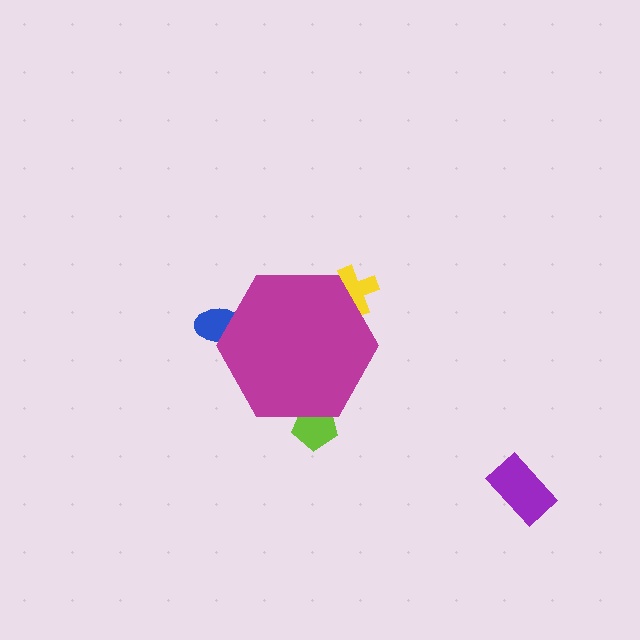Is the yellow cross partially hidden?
Yes, the yellow cross is partially hidden behind the magenta hexagon.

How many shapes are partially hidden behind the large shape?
3 shapes are partially hidden.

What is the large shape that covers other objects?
A magenta hexagon.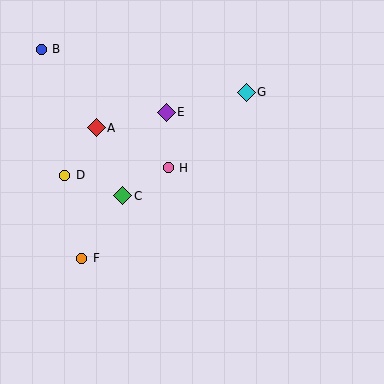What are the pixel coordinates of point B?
Point B is at (41, 49).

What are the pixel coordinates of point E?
Point E is at (166, 112).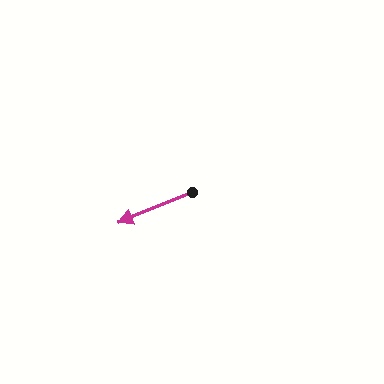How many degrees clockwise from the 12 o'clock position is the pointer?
Approximately 248 degrees.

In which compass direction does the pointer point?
West.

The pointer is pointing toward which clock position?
Roughly 8 o'clock.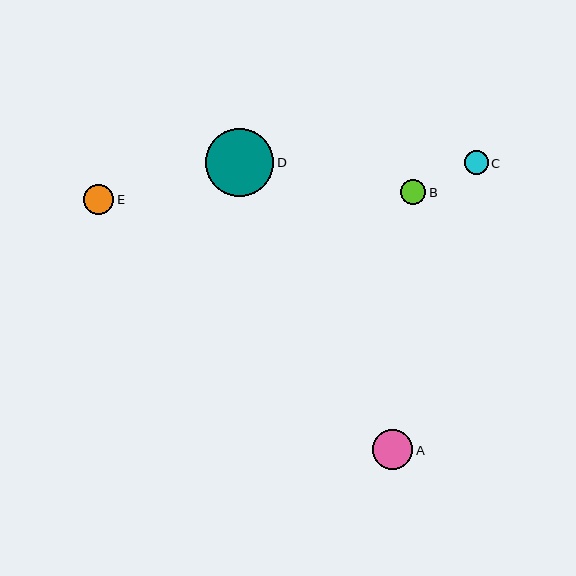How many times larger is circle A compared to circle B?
Circle A is approximately 1.6 times the size of circle B.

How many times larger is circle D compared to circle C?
Circle D is approximately 2.9 times the size of circle C.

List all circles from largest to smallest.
From largest to smallest: D, A, E, B, C.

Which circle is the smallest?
Circle C is the smallest with a size of approximately 24 pixels.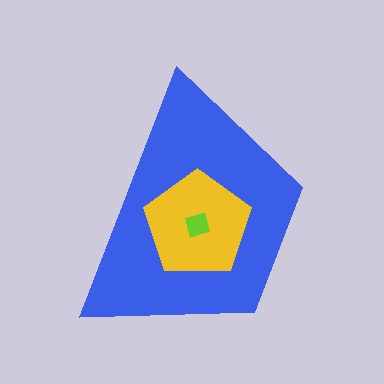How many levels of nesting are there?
3.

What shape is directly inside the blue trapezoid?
The yellow pentagon.